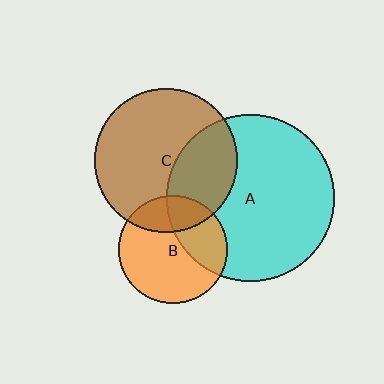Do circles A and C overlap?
Yes.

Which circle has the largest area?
Circle A (cyan).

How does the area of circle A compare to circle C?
Approximately 1.4 times.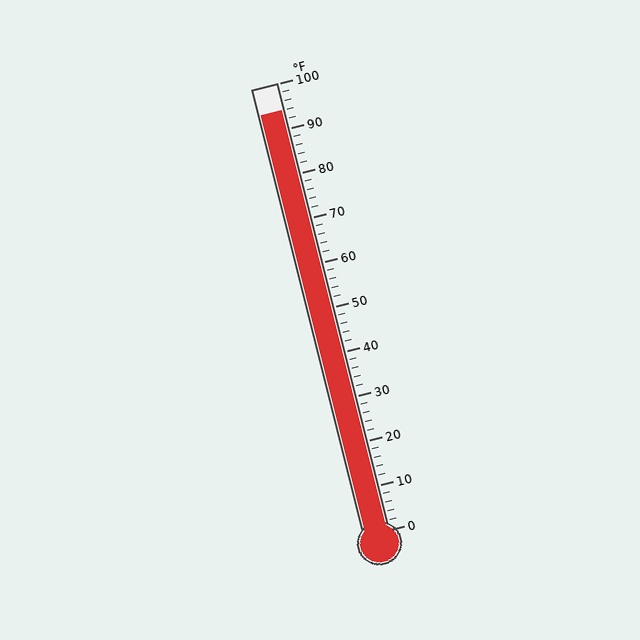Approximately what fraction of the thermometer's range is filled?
The thermometer is filled to approximately 95% of its range.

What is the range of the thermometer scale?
The thermometer scale ranges from 0°F to 100°F.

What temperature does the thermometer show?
The thermometer shows approximately 94°F.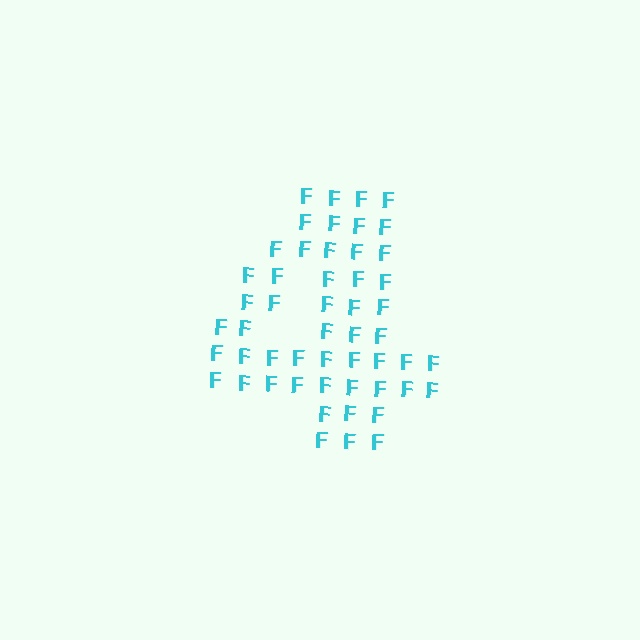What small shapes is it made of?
It is made of small letter F's.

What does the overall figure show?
The overall figure shows the digit 4.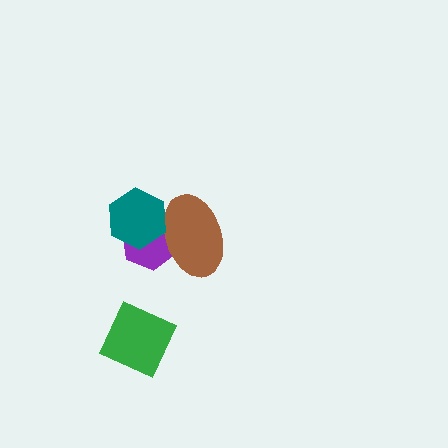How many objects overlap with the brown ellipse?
2 objects overlap with the brown ellipse.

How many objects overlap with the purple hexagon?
2 objects overlap with the purple hexagon.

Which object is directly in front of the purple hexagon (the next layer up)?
The brown ellipse is directly in front of the purple hexagon.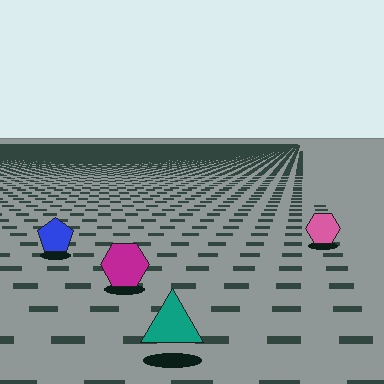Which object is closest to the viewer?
The teal triangle is closest. The texture marks near it are larger and more spread out.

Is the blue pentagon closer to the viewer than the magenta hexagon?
No. The magenta hexagon is closer — you can tell from the texture gradient: the ground texture is coarser near it.